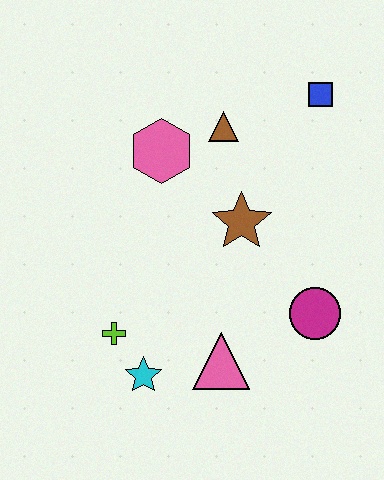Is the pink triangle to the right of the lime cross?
Yes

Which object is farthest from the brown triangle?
The cyan star is farthest from the brown triangle.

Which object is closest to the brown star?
The brown triangle is closest to the brown star.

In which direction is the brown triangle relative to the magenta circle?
The brown triangle is above the magenta circle.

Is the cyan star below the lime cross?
Yes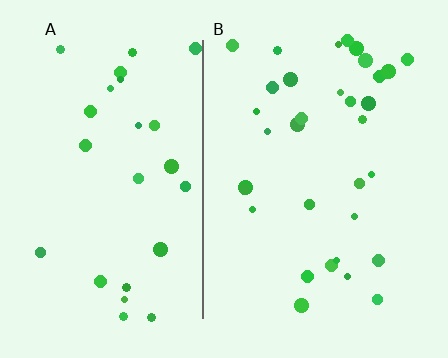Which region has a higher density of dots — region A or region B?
B (the right).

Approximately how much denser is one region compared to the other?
Approximately 1.3× — region B over region A.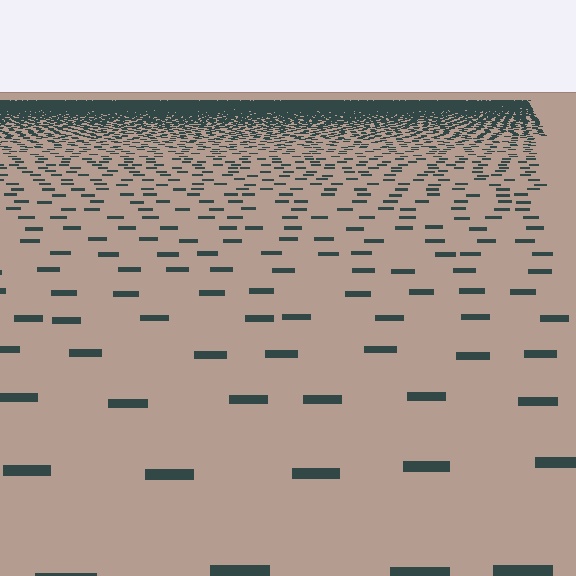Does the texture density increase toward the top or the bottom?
Density increases toward the top.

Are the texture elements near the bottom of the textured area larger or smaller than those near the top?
Larger. Near the bottom, elements are closer to the viewer and appear at a bigger on-screen size.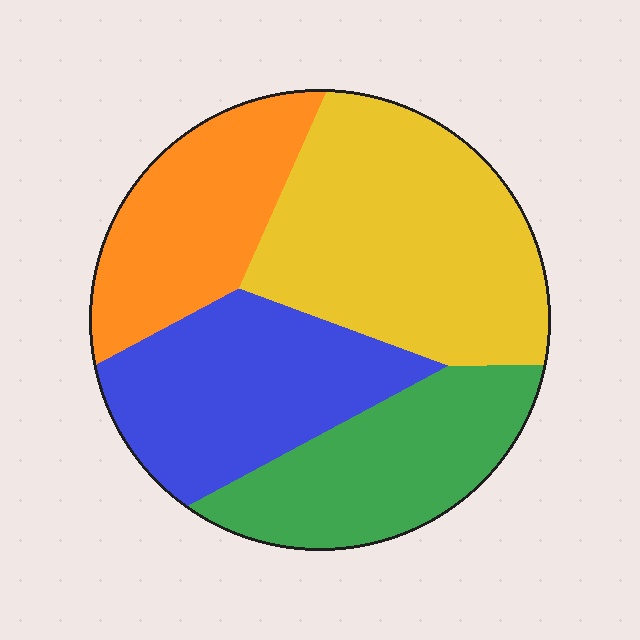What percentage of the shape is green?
Green takes up less than a quarter of the shape.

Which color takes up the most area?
Yellow, at roughly 35%.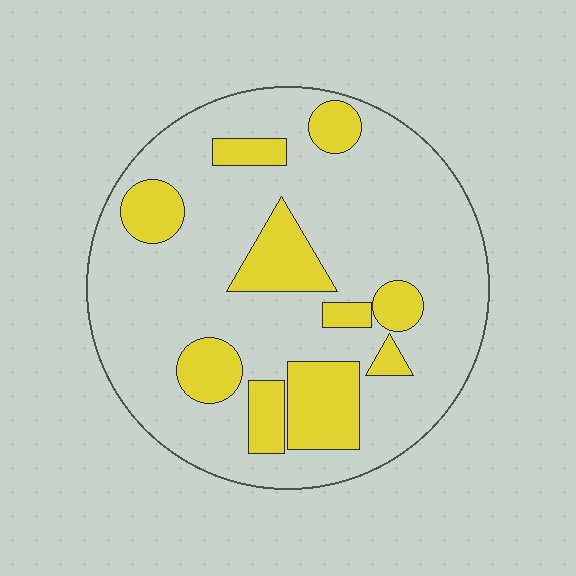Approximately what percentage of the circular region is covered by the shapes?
Approximately 25%.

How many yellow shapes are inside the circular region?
10.